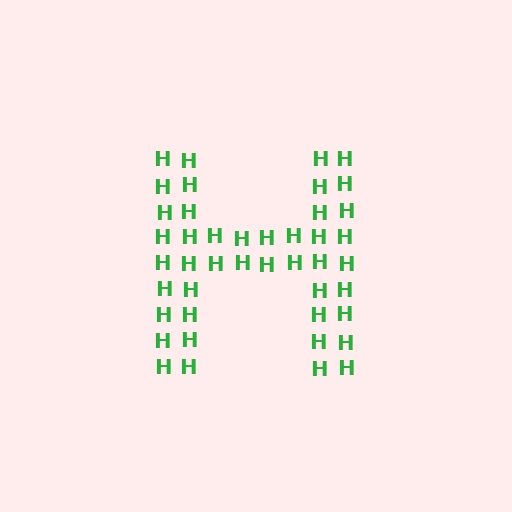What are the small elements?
The small elements are letter H's.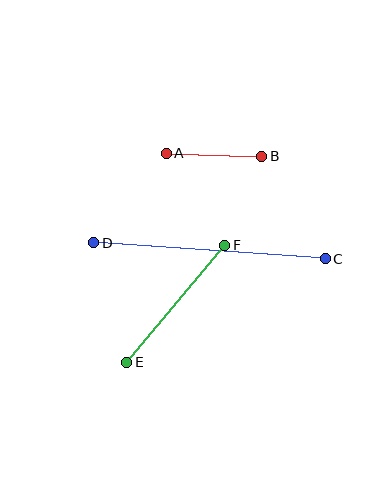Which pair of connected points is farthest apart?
Points C and D are farthest apart.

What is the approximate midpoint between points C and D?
The midpoint is at approximately (210, 251) pixels.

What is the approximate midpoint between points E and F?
The midpoint is at approximately (176, 304) pixels.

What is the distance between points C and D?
The distance is approximately 232 pixels.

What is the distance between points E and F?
The distance is approximately 153 pixels.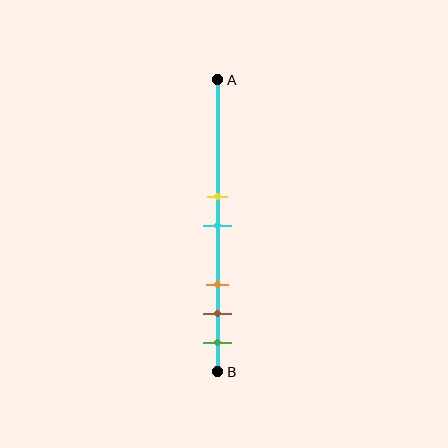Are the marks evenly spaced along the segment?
No, the marks are not evenly spaced.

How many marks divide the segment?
There are 5 marks dividing the segment.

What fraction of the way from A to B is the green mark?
The green mark is approximately 90% (0.9) of the way from A to B.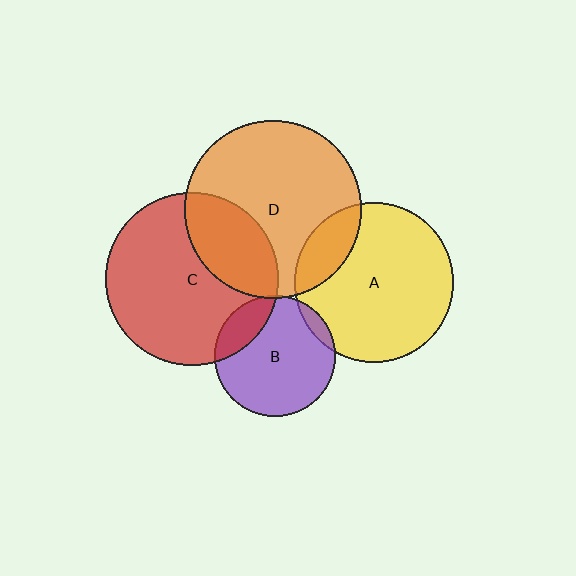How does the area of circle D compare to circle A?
Approximately 1.2 times.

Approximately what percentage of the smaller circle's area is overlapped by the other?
Approximately 20%.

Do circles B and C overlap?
Yes.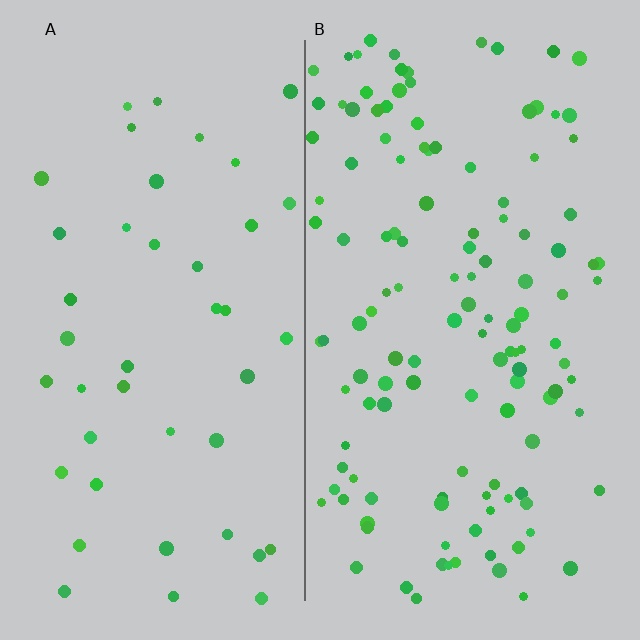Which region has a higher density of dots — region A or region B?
B (the right).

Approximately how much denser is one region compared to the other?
Approximately 3.0× — region B over region A.